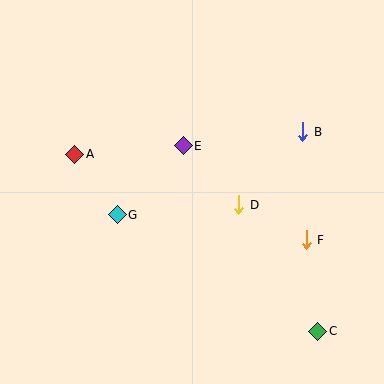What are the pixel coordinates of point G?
Point G is at (117, 215).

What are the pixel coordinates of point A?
Point A is at (75, 154).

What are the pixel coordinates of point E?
Point E is at (183, 146).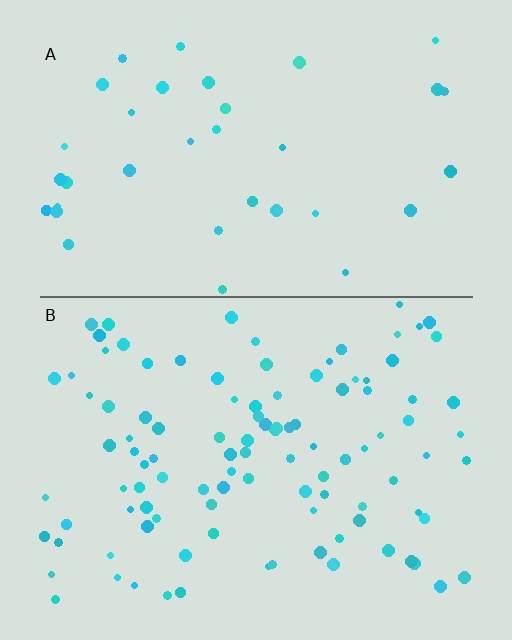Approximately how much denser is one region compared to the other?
Approximately 2.9× — region B over region A.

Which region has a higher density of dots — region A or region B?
B (the bottom).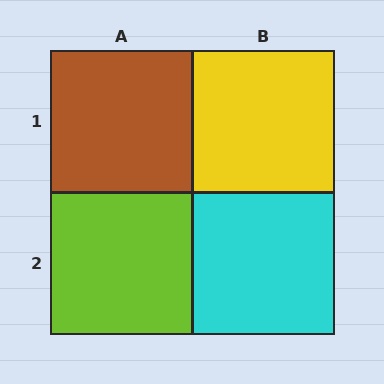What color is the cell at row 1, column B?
Yellow.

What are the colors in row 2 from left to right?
Lime, cyan.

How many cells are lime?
1 cell is lime.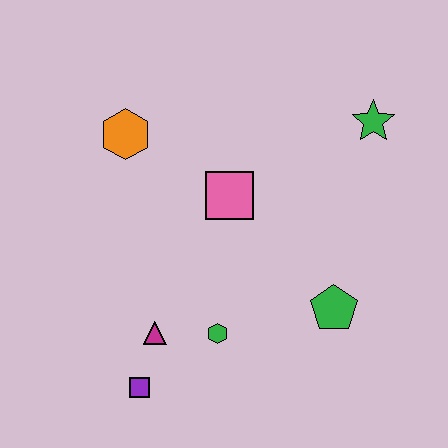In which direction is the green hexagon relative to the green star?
The green hexagon is below the green star.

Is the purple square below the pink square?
Yes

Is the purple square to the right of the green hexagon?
No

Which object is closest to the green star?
The pink square is closest to the green star.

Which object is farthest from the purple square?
The green star is farthest from the purple square.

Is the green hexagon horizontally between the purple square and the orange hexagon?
No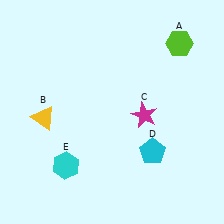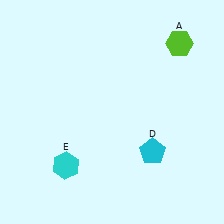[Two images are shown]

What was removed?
The yellow triangle (B), the magenta star (C) were removed in Image 2.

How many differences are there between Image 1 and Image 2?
There are 2 differences between the two images.